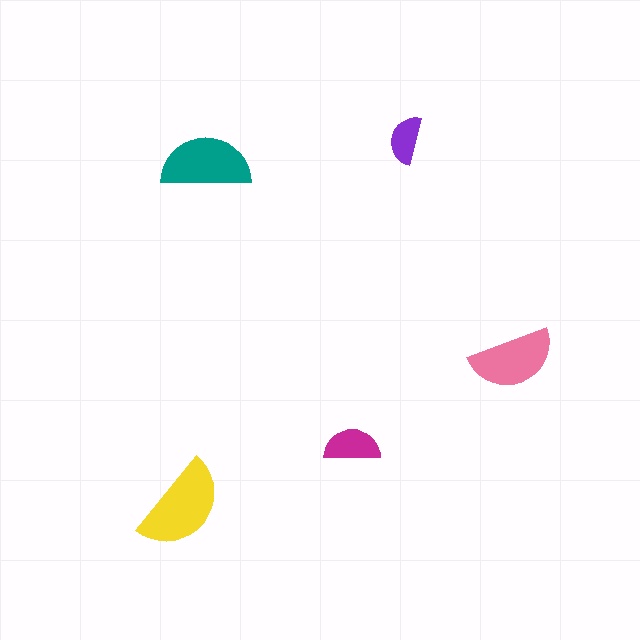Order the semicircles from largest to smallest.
the yellow one, the teal one, the pink one, the magenta one, the purple one.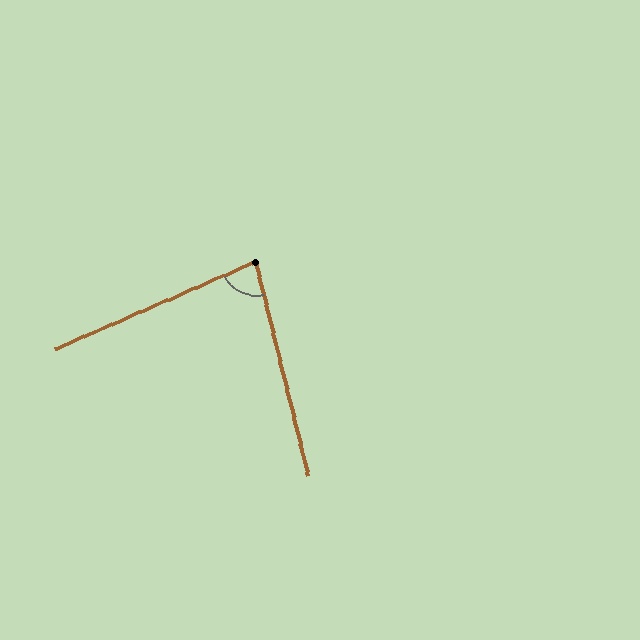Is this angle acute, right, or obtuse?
It is acute.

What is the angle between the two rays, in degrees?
Approximately 80 degrees.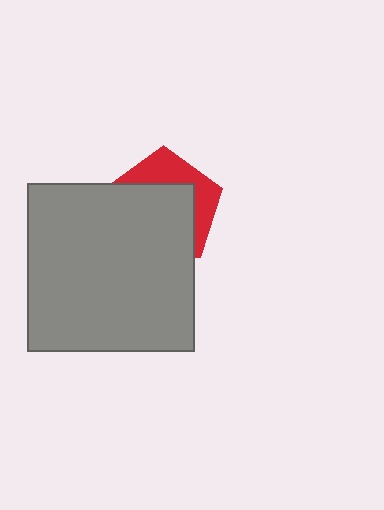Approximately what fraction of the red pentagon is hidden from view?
Roughly 64% of the red pentagon is hidden behind the gray square.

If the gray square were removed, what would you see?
You would see the complete red pentagon.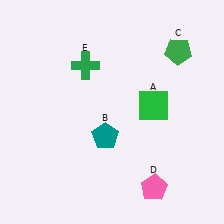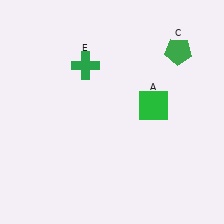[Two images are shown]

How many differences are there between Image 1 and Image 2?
There are 2 differences between the two images.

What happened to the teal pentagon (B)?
The teal pentagon (B) was removed in Image 2. It was in the bottom-left area of Image 1.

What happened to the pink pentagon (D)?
The pink pentagon (D) was removed in Image 2. It was in the bottom-right area of Image 1.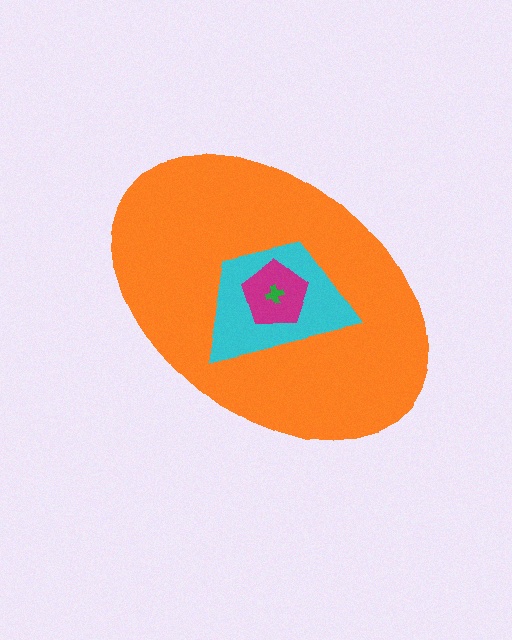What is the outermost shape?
The orange ellipse.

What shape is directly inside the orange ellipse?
The cyan trapezoid.